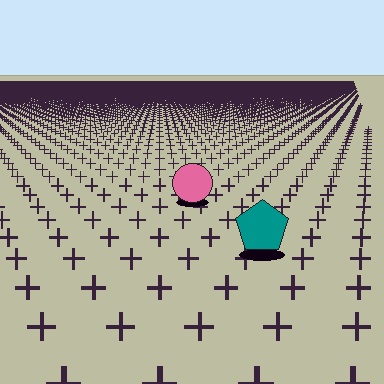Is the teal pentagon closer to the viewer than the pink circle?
Yes. The teal pentagon is closer — you can tell from the texture gradient: the ground texture is coarser near it.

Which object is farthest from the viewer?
The pink circle is farthest from the viewer. It appears smaller and the ground texture around it is denser.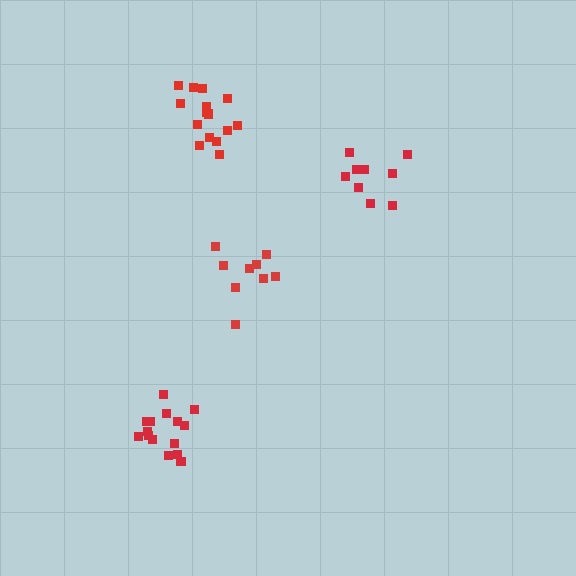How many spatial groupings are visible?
There are 4 spatial groupings.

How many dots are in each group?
Group 1: 15 dots, Group 2: 9 dots, Group 3: 9 dots, Group 4: 15 dots (48 total).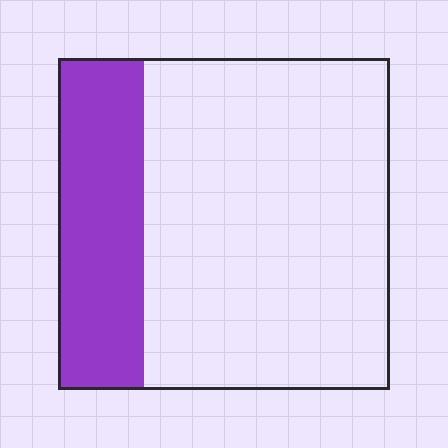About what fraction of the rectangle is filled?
About one quarter (1/4).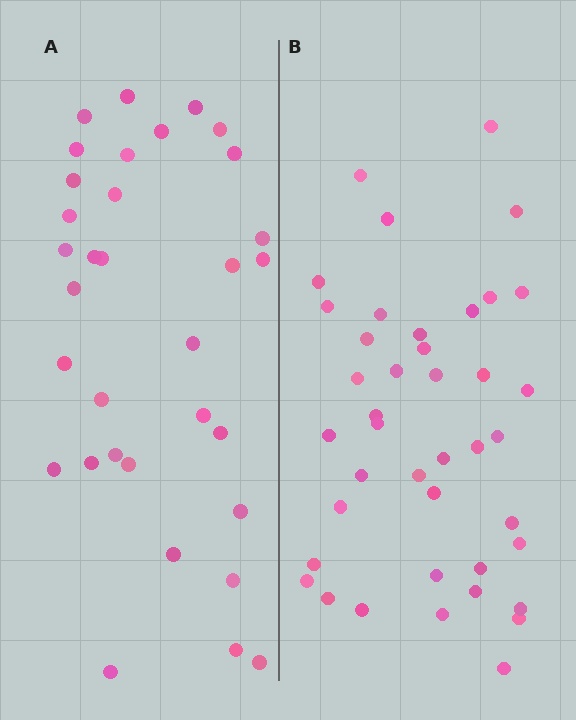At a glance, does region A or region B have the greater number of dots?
Region B (the right region) has more dots.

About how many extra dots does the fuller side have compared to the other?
Region B has roughly 8 or so more dots than region A.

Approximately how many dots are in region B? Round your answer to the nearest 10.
About 40 dots. (The exact count is 41, which rounds to 40.)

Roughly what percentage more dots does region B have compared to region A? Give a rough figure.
About 25% more.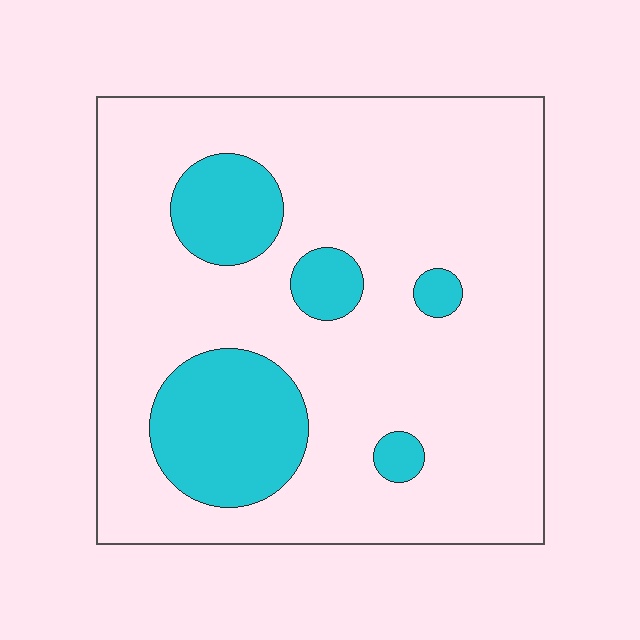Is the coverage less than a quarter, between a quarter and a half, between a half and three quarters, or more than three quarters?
Less than a quarter.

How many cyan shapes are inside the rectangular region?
5.